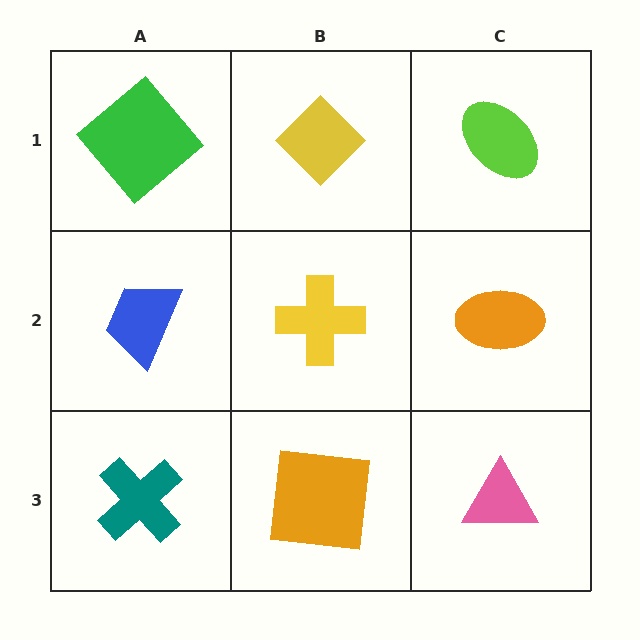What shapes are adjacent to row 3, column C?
An orange ellipse (row 2, column C), an orange square (row 3, column B).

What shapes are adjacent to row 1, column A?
A blue trapezoid (row 2, column A), a yellow diamond (row 1, column B).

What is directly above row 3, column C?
An orange ellipse.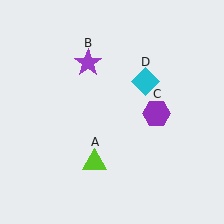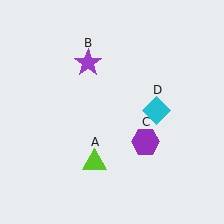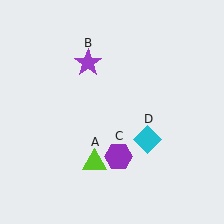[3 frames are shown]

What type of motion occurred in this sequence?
The purple hexagon (object C), cyan diamond (object D) rotated clockwise around the center of the scene.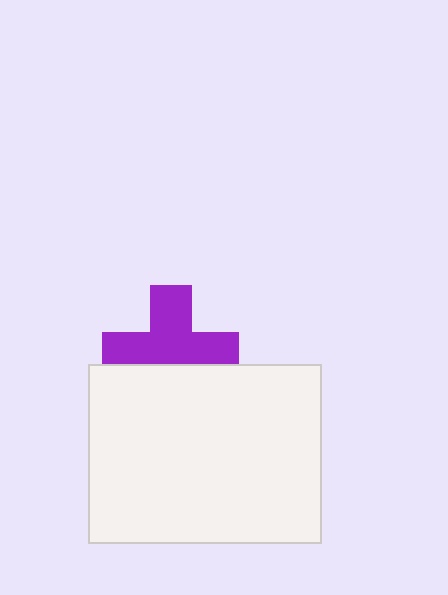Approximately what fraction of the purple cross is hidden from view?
Roughly 35% of the purple cross is hidden behind the white rectangle.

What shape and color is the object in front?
The object in front is a white rectangle.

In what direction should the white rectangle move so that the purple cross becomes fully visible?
The white rectangle should move down. That is the shortest direction to clear the overlap and leave the purple cross fully visible.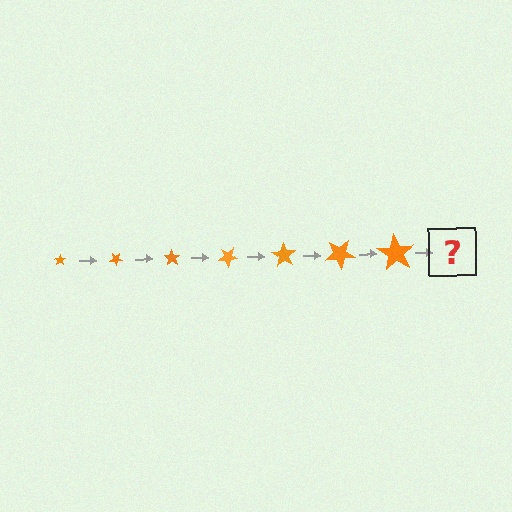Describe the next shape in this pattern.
It should be a star, larger than the previous one and rotated 245 degrees from the start.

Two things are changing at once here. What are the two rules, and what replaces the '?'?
The two rules are that the star grows larger each step and it rotates 35 degrees each step. The '?' should be a star, larger than the previous one and rotated 245 degrees from the start.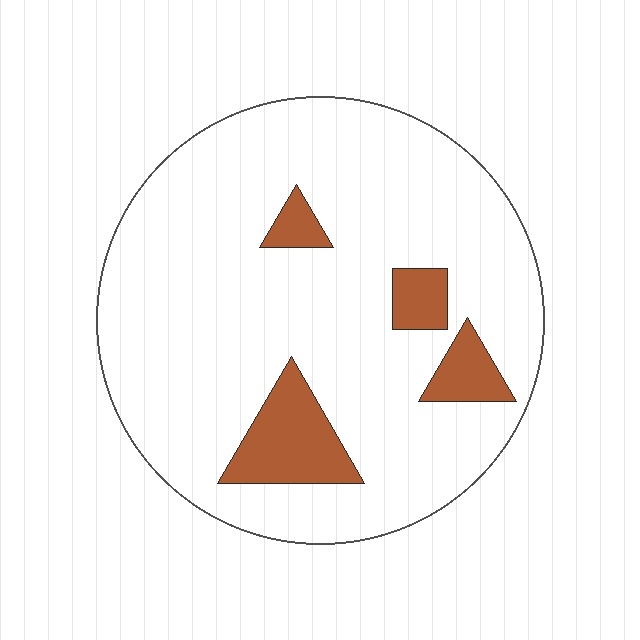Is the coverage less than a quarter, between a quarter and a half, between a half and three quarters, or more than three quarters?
Less than a quarter.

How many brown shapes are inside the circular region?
4.